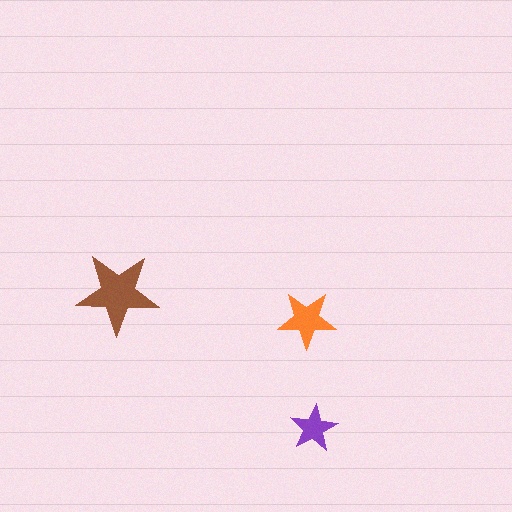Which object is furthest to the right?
The purple star is rightmost.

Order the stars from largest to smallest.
the brown one, the orange one, the purple one.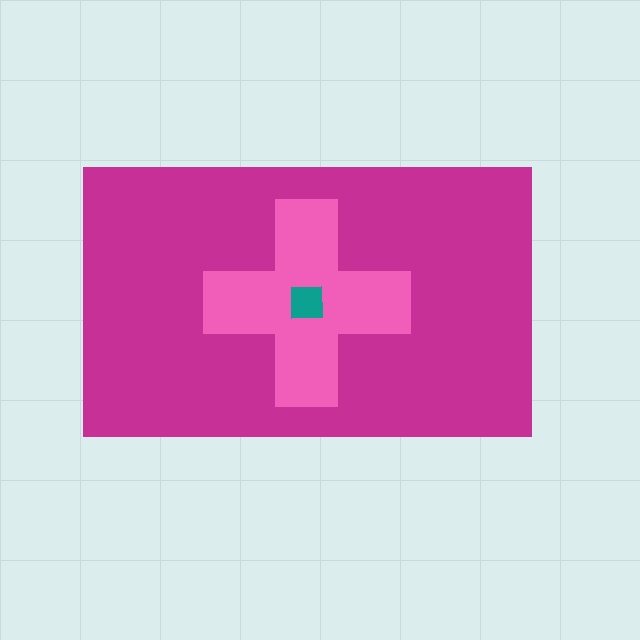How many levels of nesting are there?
3.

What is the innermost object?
The teal square.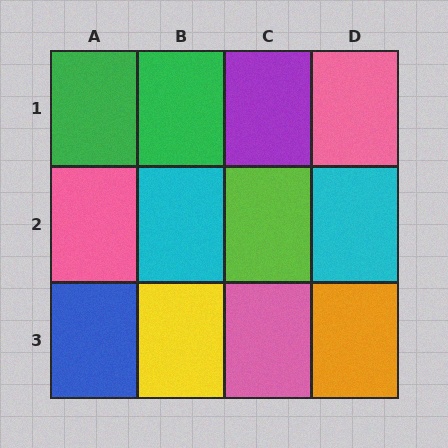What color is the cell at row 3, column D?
Orange.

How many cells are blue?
1 cell is blue.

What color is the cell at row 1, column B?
Green.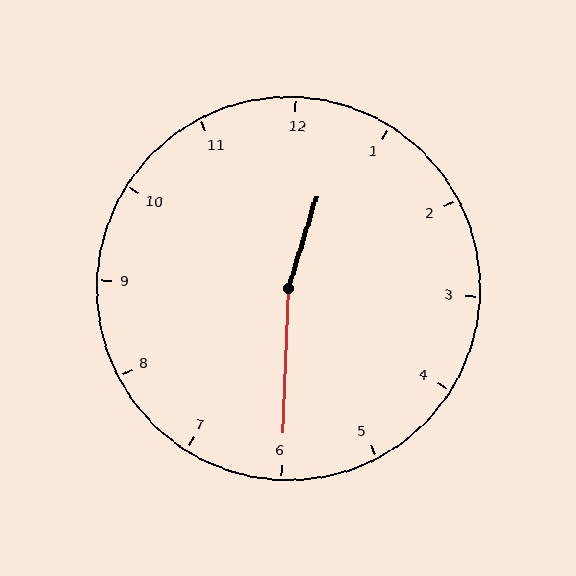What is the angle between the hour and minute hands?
Approximately 165 degrees.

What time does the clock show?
12:30.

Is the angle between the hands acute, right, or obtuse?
It is obtuse.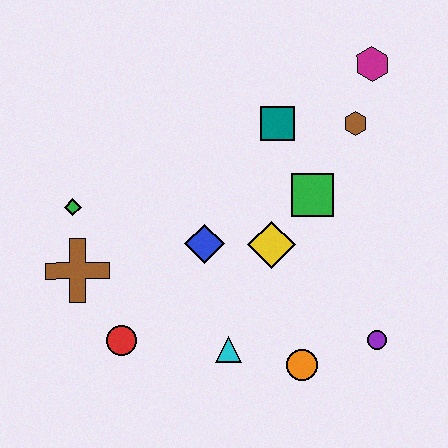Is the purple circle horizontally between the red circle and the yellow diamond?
No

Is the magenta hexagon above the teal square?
Yes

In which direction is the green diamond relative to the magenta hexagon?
The green diamond is to the left of the magenta hexagon.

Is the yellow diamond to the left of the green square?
Yes